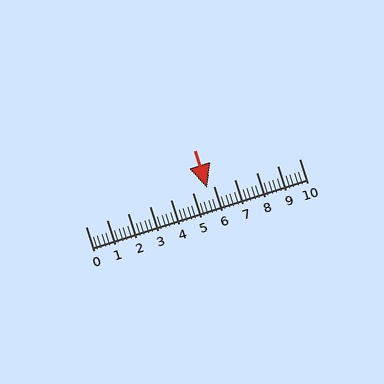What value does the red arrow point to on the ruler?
The red arrow points to approximately 5.7.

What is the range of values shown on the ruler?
The ruler shows values from 0 to 10.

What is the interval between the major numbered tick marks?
The major tick marks are spaced 1 units apart.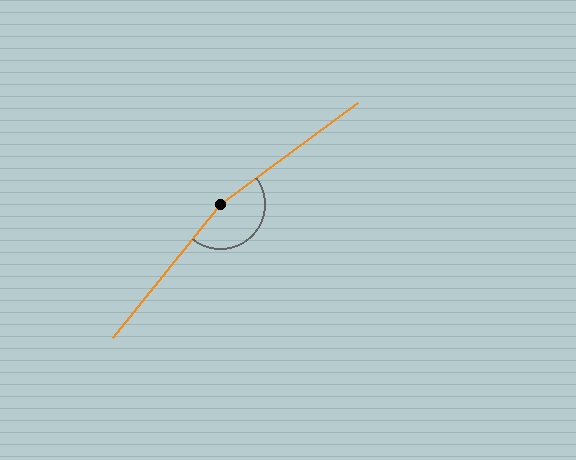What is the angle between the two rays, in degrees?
Approximately 165 degrees.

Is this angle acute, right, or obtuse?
It is obtuse.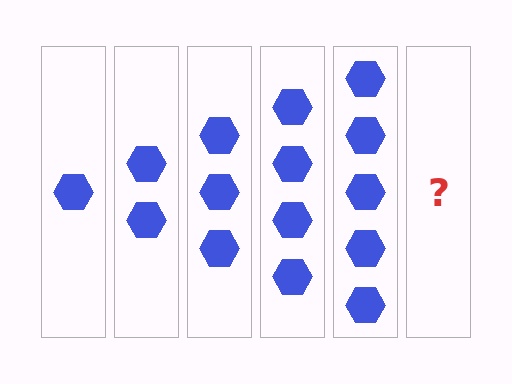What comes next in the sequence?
The next element should be 6 hexagons.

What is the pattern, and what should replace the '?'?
The pattern is that each step adds one more hexagon. The '?' should be 6 hexagons.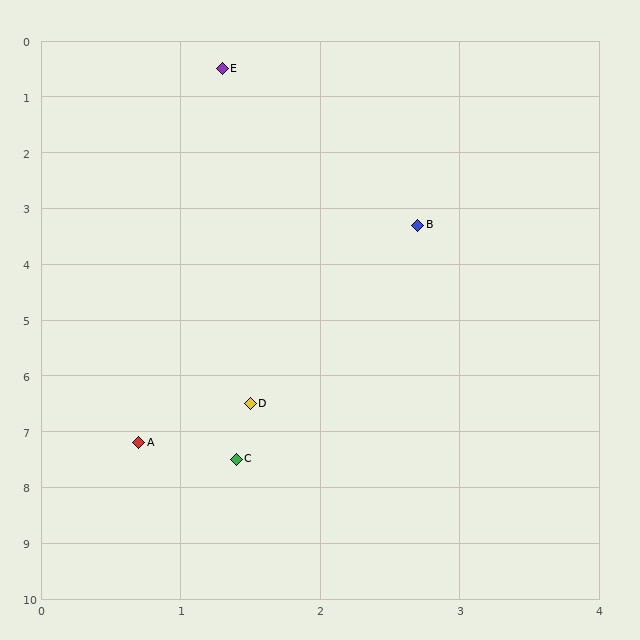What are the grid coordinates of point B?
Point B is at approximately (2.7, 3.3).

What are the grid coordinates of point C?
Point C is at approximately (1.4, 7.5).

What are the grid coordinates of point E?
Point E is at approximately (1.3, 0.5).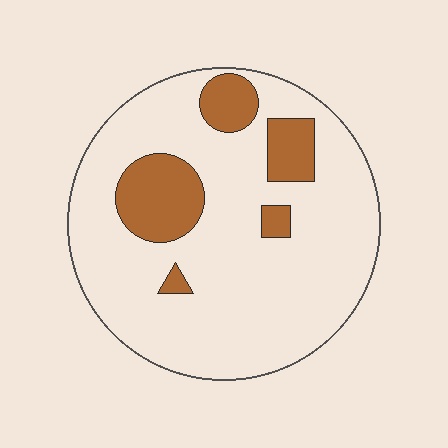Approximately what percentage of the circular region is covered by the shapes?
Approximately 20%.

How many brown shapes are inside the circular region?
5.